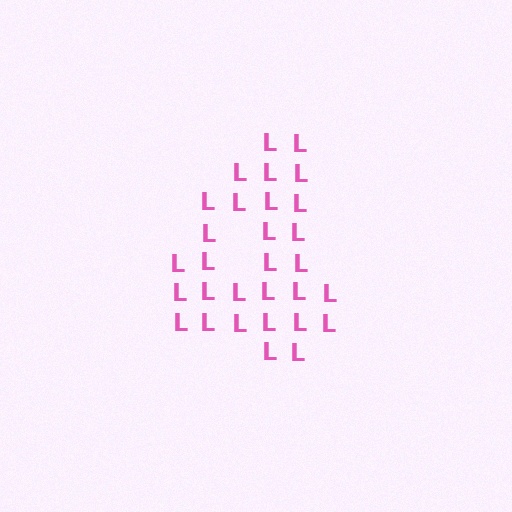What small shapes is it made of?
It is made of small letter L's.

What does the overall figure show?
The overall figure shows the digit 4.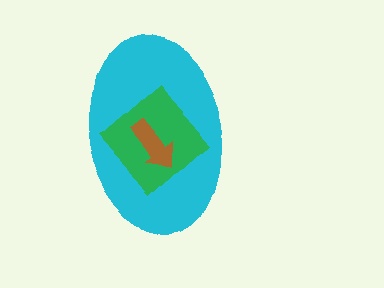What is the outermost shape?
The cyan ellipse.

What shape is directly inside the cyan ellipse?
The green diamond.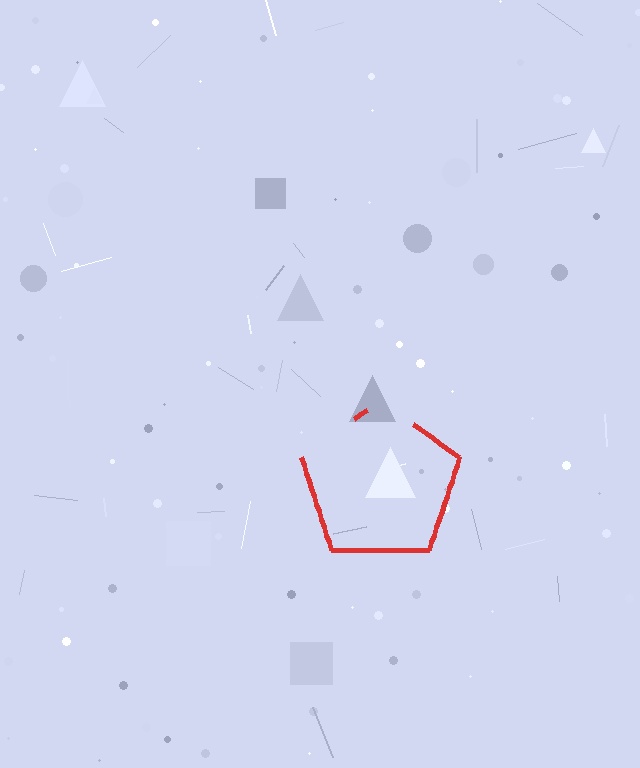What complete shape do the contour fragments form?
The contour fragments form a pentagon.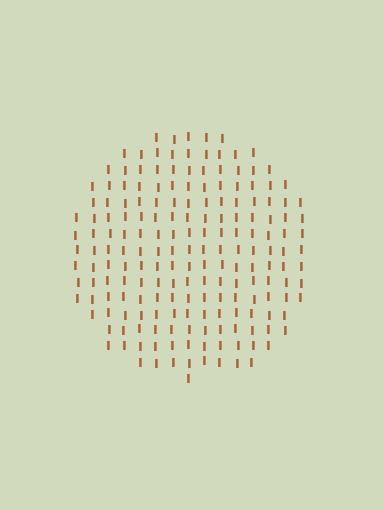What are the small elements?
The small elements are letter I's.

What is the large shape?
The large shape is a circle.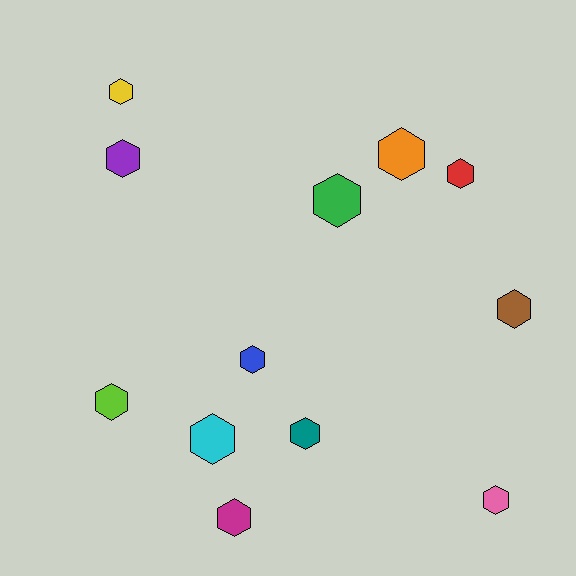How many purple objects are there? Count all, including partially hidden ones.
There is 1 purple object.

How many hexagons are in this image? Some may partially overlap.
There are 12 hexagons.